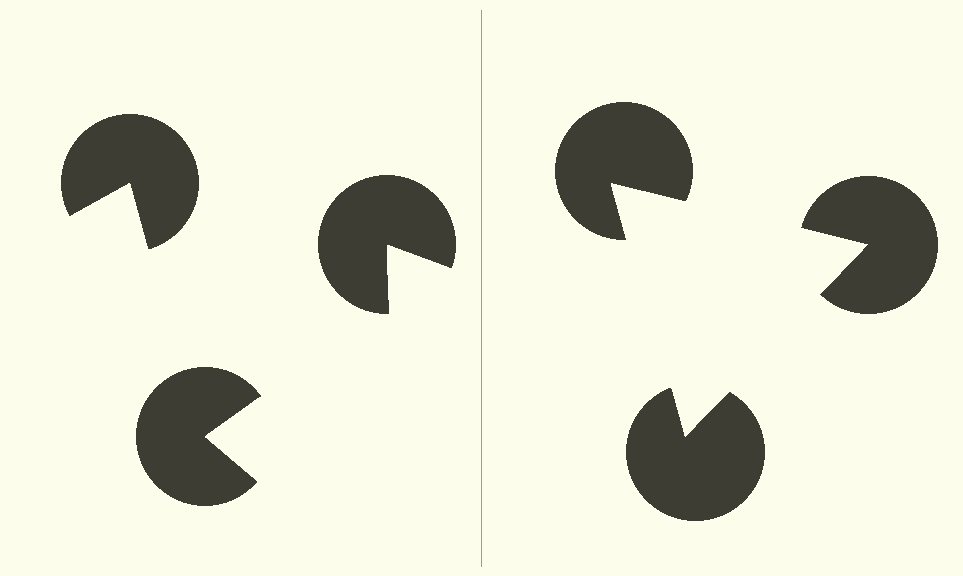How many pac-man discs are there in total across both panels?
6 — 3 on each side.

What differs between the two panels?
The pac-man discs are positioned identically on both sides; only the wedge orientations differ. On the right they align to a triangle; on the left they are misaligned.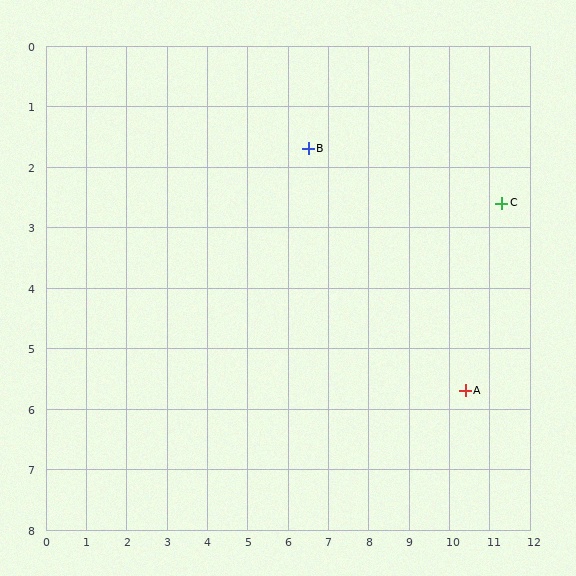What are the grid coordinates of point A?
Point A is at approximately (10.4, 5.7).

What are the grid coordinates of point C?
Point C is at approximately (11.3, 2.6).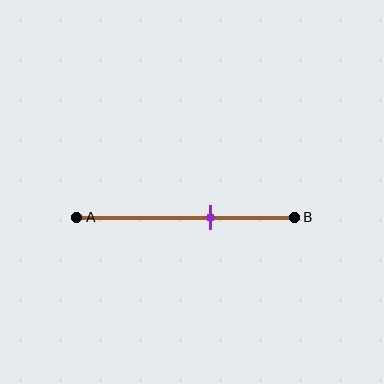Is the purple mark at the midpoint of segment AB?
No, the mark is at about 60% from A, not at the 50% midpoint.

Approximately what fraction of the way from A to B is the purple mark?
The purple mark is approximately 60% of the way from A to B.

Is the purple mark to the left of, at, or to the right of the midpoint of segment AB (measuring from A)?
The purple mark is to the right of the midpoint of segment AB.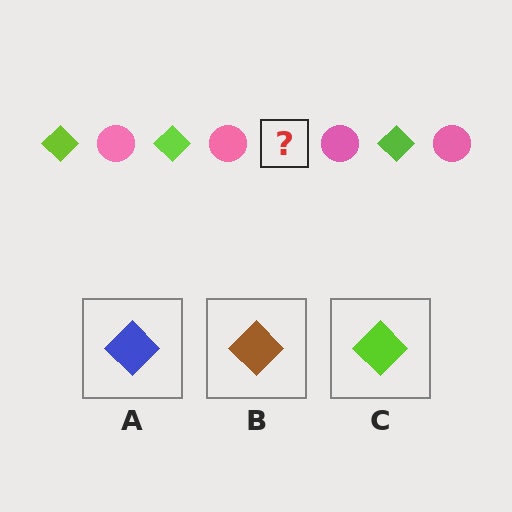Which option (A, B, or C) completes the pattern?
C.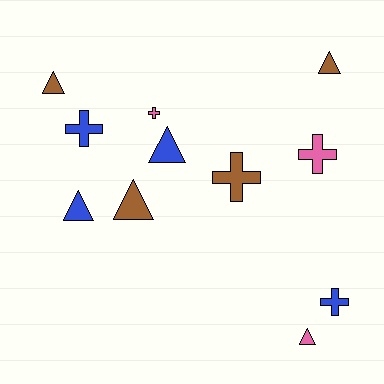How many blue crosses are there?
There are 2 blue crosses.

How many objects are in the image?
There are 11 objects.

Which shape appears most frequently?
Triangle, with 6 objects.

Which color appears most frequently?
Blue, with 4 objects.